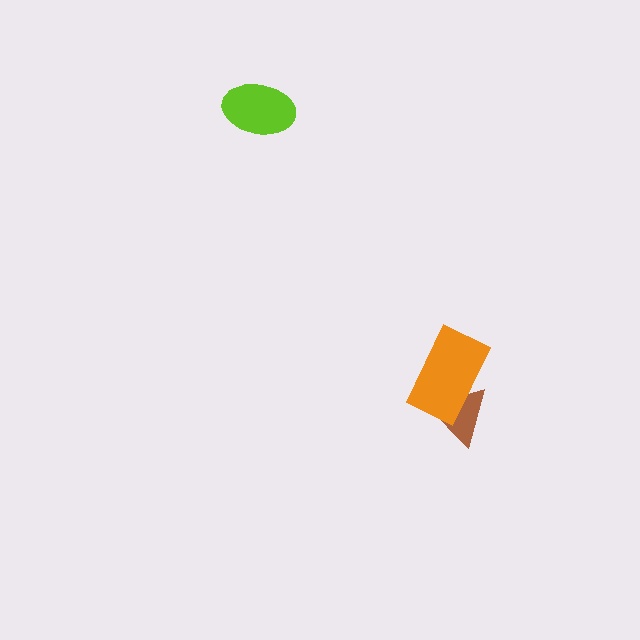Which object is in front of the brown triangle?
The orange rectangle is in front of the brown triangle.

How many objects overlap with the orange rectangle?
1 object overlaps with the orange rectangle.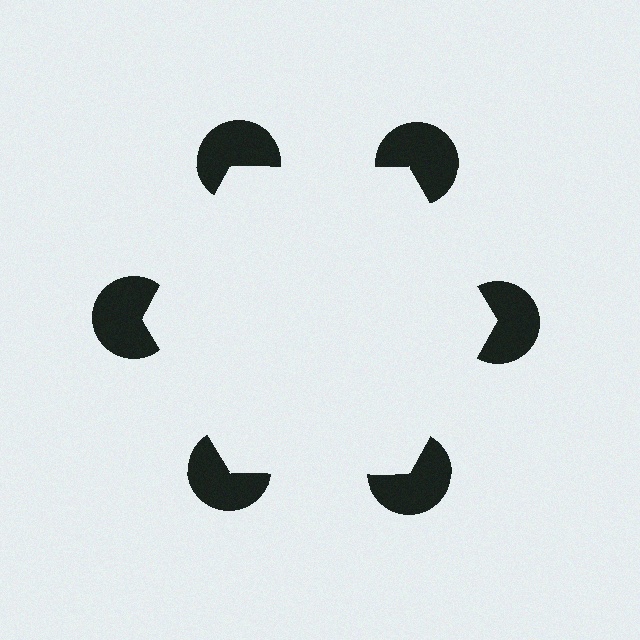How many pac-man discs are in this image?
There are 6 — one at each vertex of the illusory hexagon.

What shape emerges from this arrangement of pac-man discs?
An illusory hexagon — its edges are inferred from the aligned wedge cuts in the pac-man discs, not physically drawn.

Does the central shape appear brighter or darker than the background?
It typically appears slightly brighter than the background, even though no actual brightness change is drawn.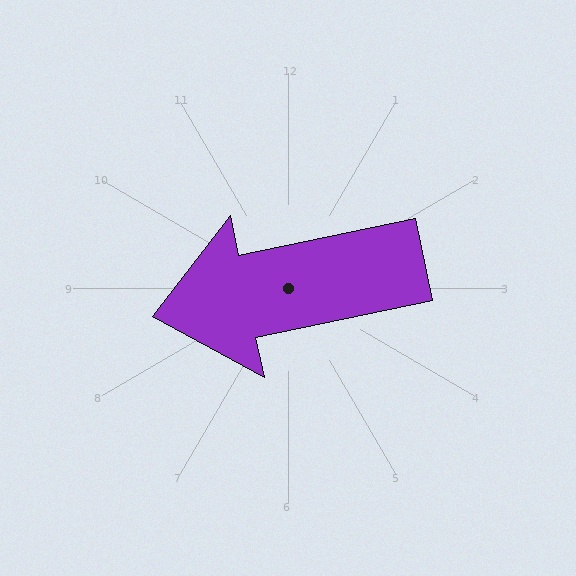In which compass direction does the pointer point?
West.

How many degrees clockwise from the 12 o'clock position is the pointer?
Approximately 258 degrees.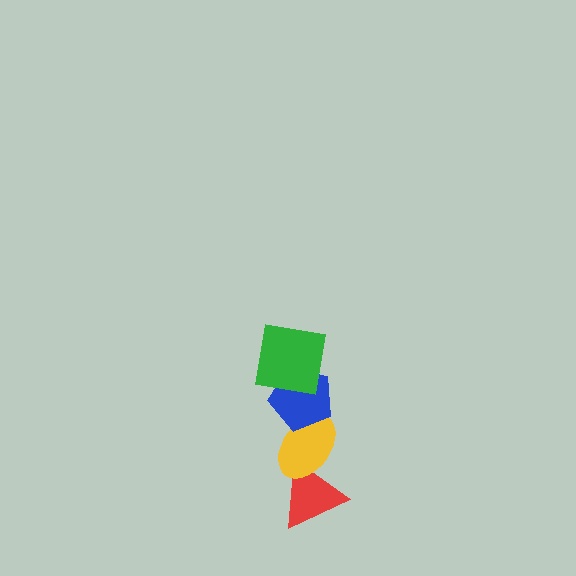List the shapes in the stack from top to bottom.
From top to bottom: the green square, the blue pentagon, the yellow ellipse, the red triangle.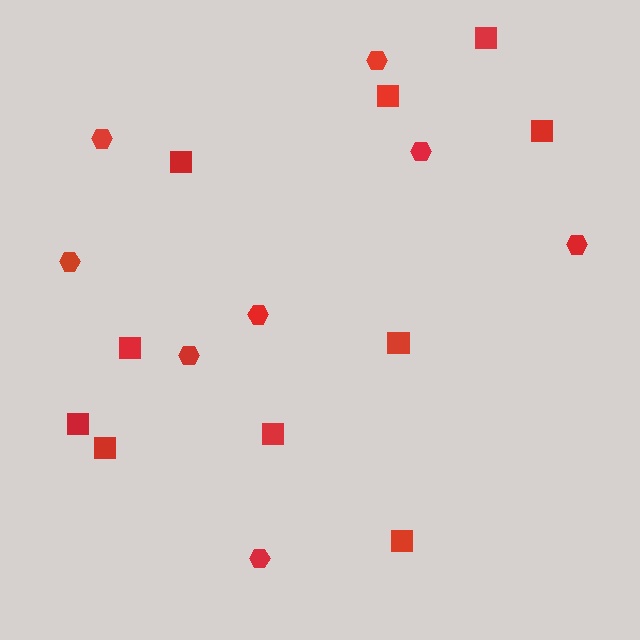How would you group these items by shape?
There are 2 groups: one group of squares (10) and one group of hexagons (8).